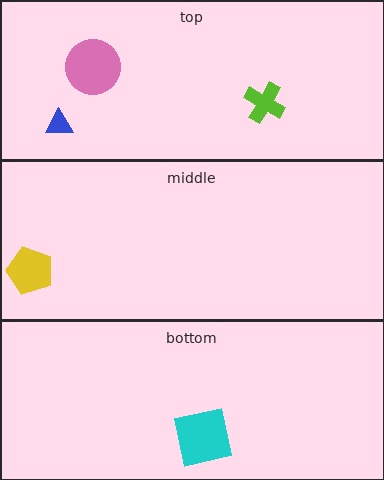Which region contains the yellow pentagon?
The middle region.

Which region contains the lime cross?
The top region.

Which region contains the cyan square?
The bottom region.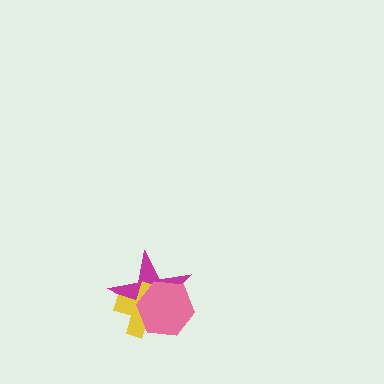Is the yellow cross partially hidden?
Yes, it is partially covered by another shape.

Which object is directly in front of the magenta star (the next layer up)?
The yellow cross is directly in front of the magenta star.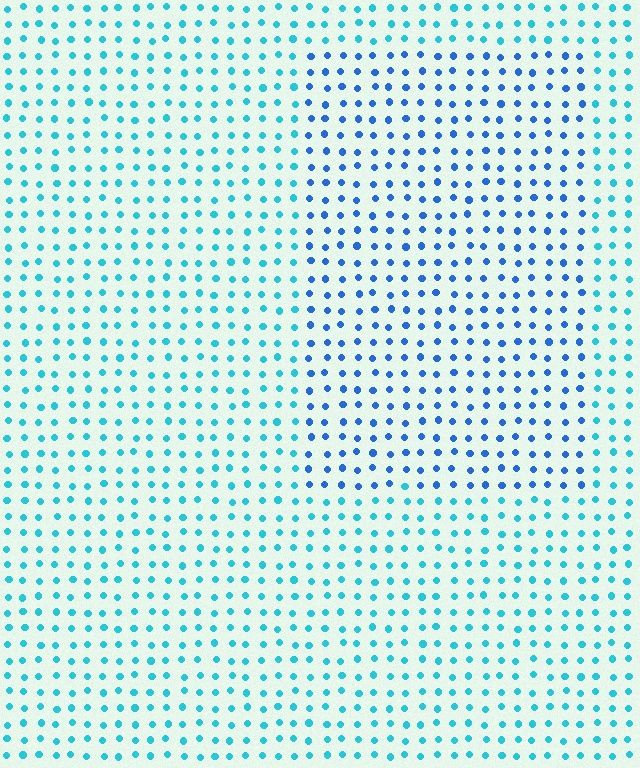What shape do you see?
I see a rectangle.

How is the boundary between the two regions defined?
The boundary is defined purely by a slight shift in hue (about 32 degrees). Spacing, size, and orientation are identical on both sides.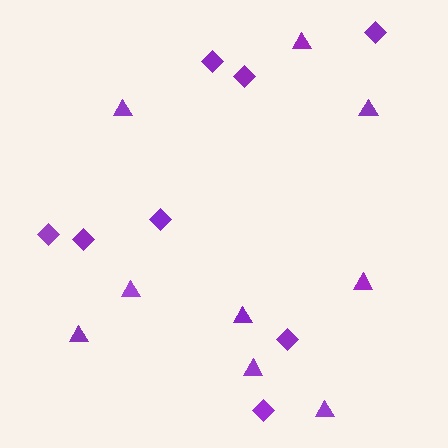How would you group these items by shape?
There are 2 groups: one group of diamonds (8) and one group of triangles (9).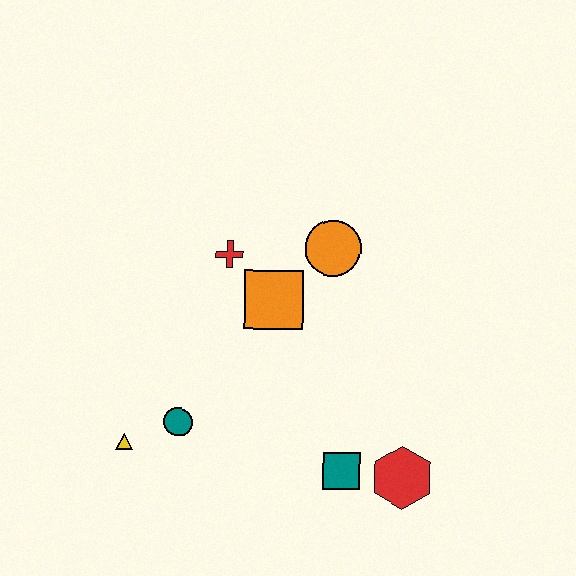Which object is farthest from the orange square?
The red hexagon is farthest from the orange square.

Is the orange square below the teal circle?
No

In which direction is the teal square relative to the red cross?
The teal square is below the red cross.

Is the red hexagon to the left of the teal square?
No